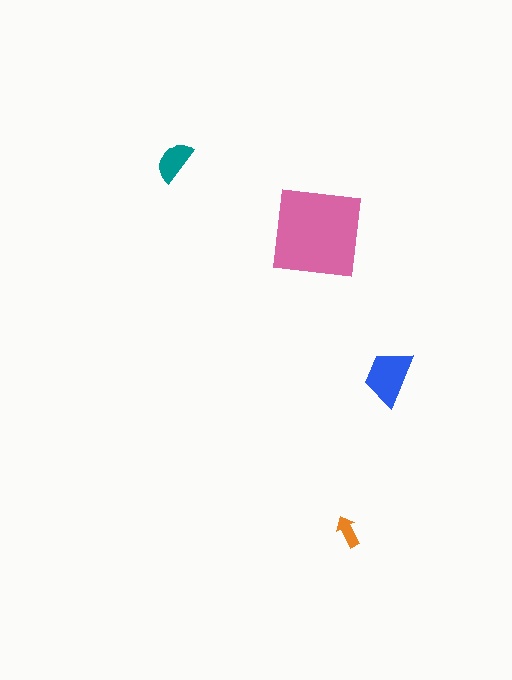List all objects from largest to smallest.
The pink square, the blue trapezoid, the teal semicircle, the orange arrow.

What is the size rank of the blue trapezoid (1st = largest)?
2nd.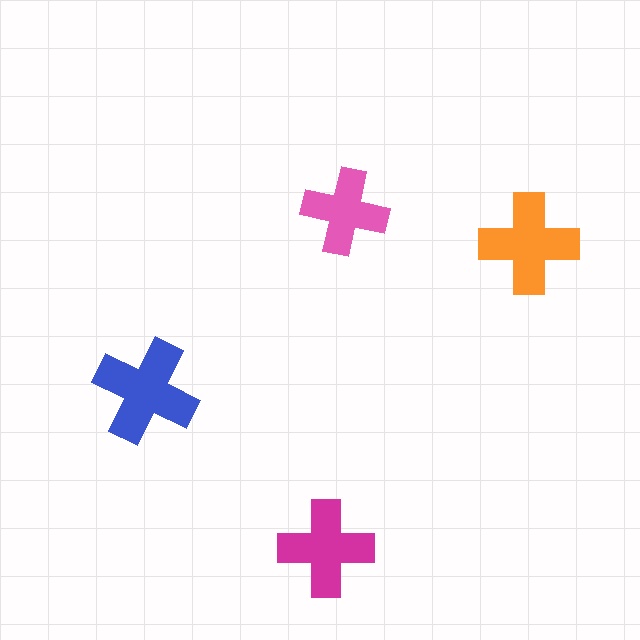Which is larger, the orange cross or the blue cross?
The blue one.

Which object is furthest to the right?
The orange cross is rightmost.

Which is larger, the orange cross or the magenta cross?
The orange one.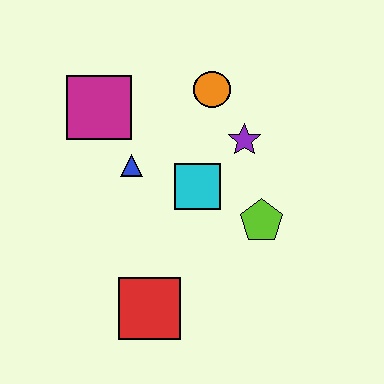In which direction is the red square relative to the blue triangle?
The red square is below the blue triangle.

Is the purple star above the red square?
Yes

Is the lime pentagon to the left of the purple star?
No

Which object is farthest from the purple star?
The red square is farthest from the purple star.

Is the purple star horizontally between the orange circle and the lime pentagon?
Yes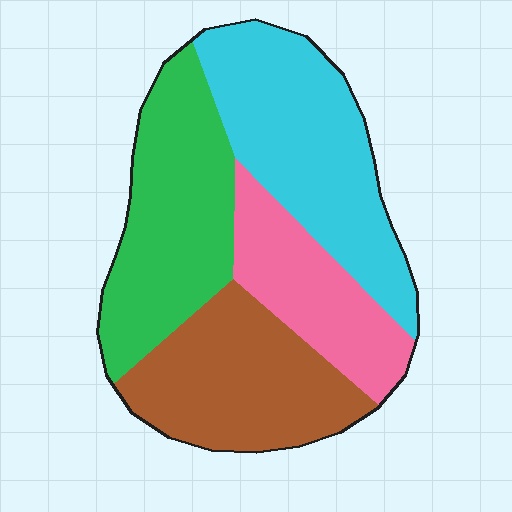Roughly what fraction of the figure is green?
Green takes up between a sixth and a third of the figure.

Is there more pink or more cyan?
Cyan.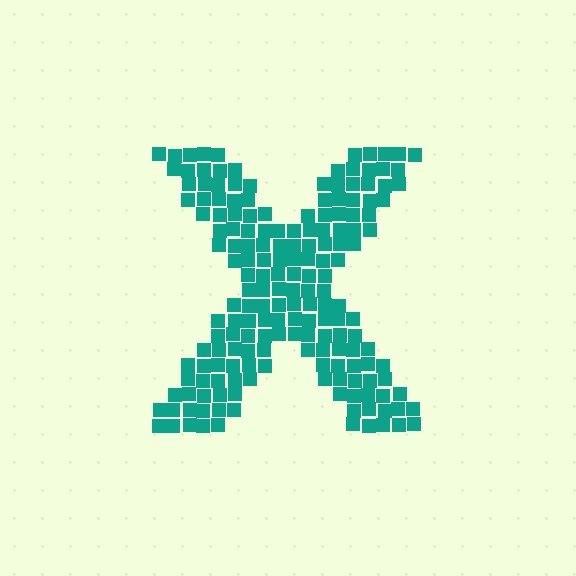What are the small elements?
The small elements are squares.